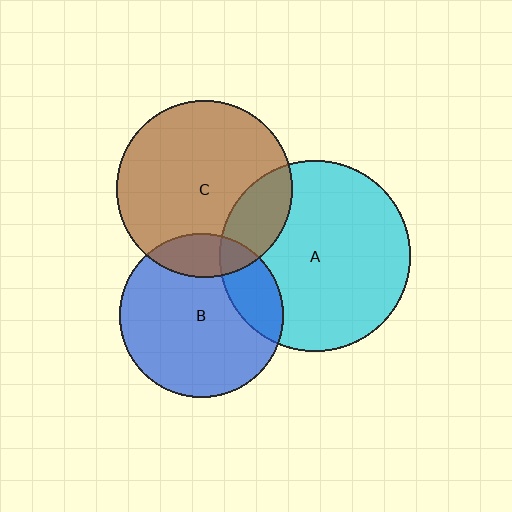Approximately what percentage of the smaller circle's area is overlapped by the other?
Approximately 15%.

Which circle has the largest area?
Circle A (cyan).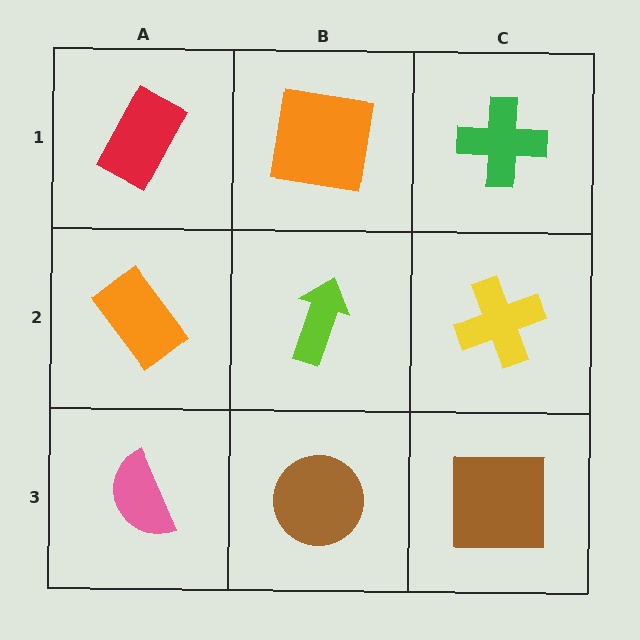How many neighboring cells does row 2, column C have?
3.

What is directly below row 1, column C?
A yellow cross.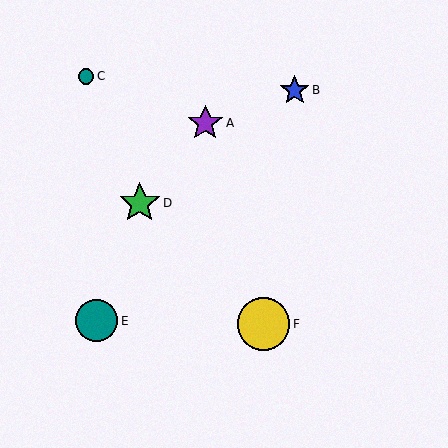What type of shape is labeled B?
Shape B is a blue star.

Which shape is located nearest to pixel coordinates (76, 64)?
The teal circle (labeled C) at (86, 76) is nearest to that location.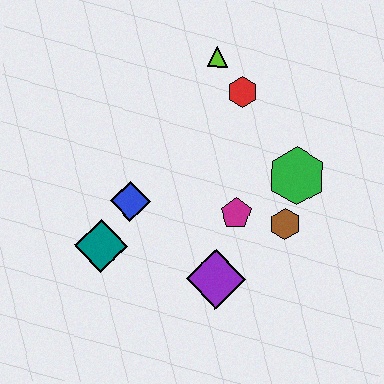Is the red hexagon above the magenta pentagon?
Yes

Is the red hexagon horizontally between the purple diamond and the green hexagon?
Yes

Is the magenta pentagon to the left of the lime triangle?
No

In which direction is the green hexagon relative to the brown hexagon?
The green hexagon is above the brown hexagon.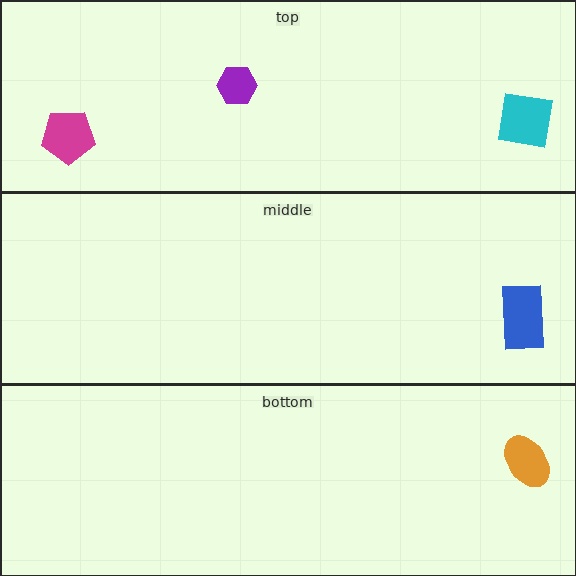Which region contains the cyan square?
The top region.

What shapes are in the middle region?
The blue rectangle.